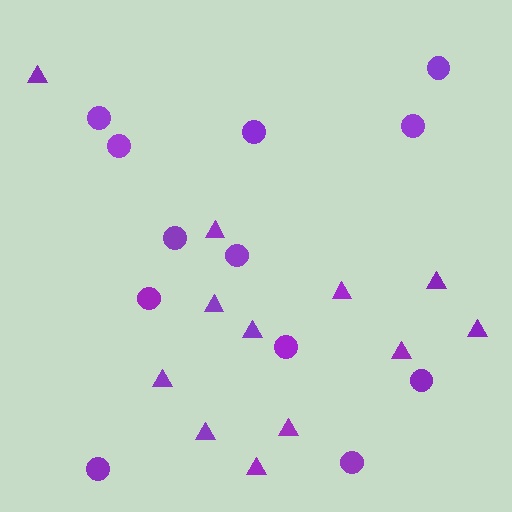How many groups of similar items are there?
There are 2 groups: one group of triangles (12) and one group of circles (12).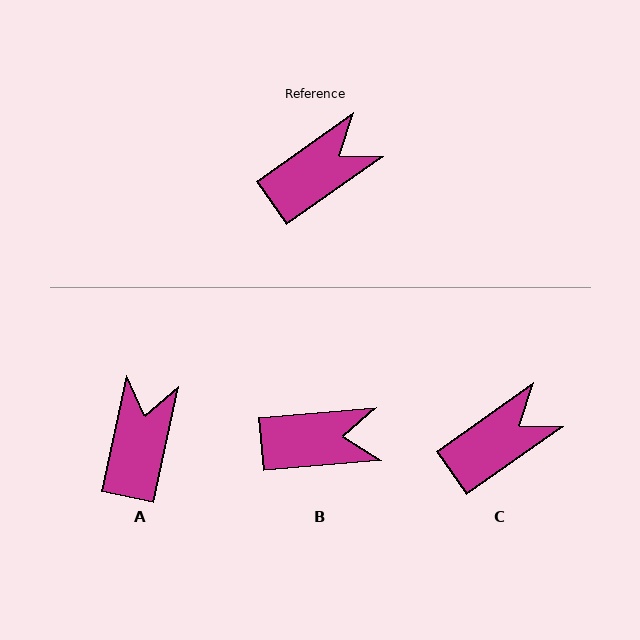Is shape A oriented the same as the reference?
No, it is off by about 43 degrees.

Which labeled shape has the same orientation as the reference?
C.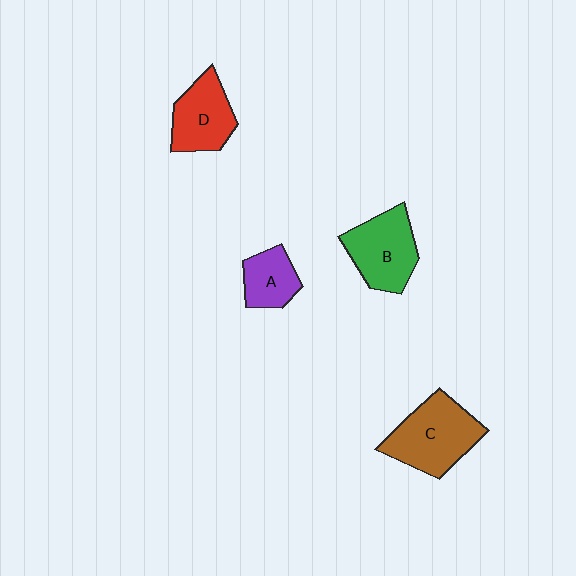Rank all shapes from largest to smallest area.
From largest to smallest: C (brown), B (green), D (red), A (purple).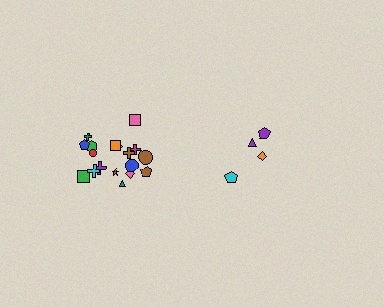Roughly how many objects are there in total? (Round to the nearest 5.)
Roughly 20 objects in total.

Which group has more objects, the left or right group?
The left group.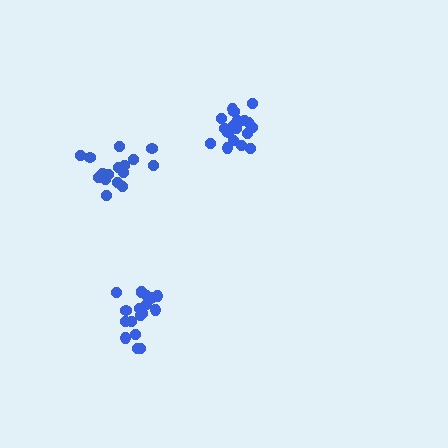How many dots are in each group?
Group 1: 18 dots, Group 2: 17 dots, Group 3: 20 dots (55 total).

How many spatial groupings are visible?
There are 3 spatial groupings.